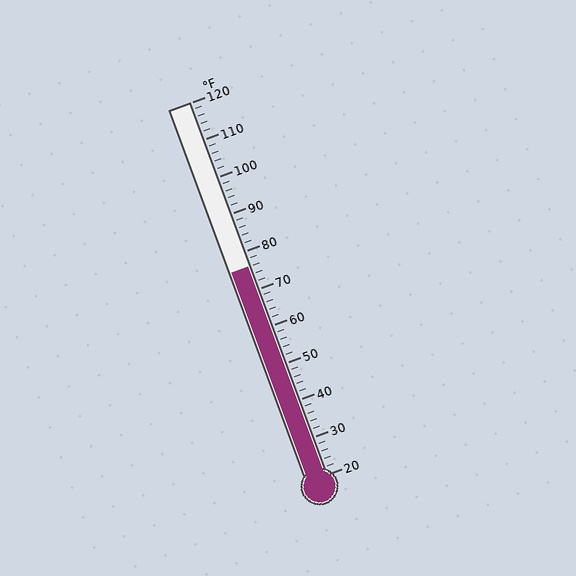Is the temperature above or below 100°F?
The temperature is below 100°F.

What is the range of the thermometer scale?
The thermometer scale ranges from 20°F to 120°F.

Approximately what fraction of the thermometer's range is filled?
The thermometer is filled to approximately 55% of its range.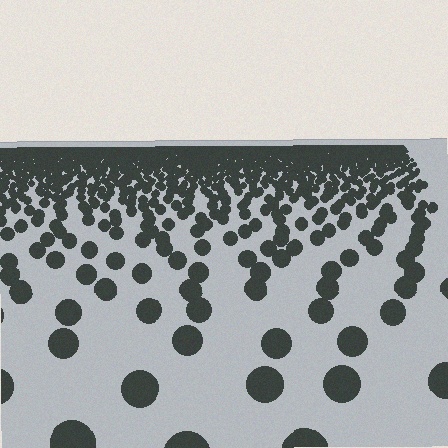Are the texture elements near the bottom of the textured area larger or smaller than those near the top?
Larger. Near the bottom, elements are closer to the viewer and appear at a bigger on-screen size.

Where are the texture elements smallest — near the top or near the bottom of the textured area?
Near the top.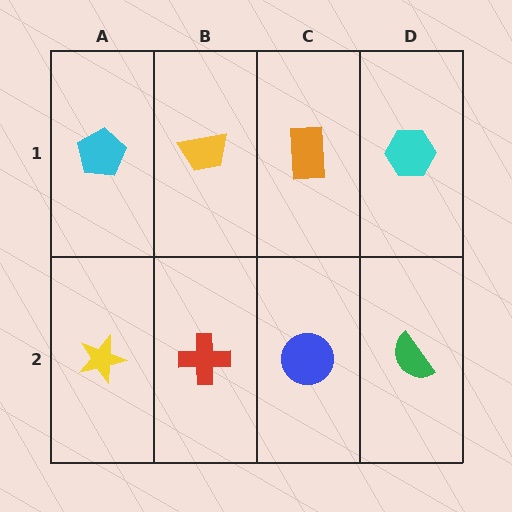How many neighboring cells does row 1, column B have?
3.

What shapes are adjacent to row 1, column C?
A blue circle (row 2, column C), a yellow trapezoid (row 1, column B), a cyan hexagon (row 1, column D).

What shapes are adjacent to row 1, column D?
A green semicircle (row 2, column D), an orange rectangle (row 1, column C).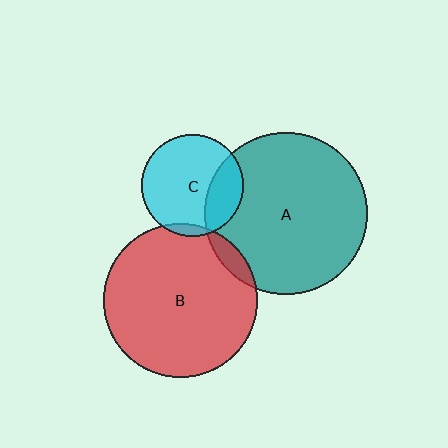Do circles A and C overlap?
Yes.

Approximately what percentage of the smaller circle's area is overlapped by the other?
Approximately 25%.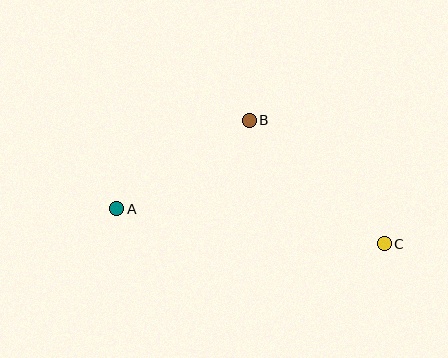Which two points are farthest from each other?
Points A and C are farthest from each other.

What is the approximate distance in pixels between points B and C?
The distance between B and C is approximately 183 pixels.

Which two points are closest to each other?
Points A and B are closest to each other.